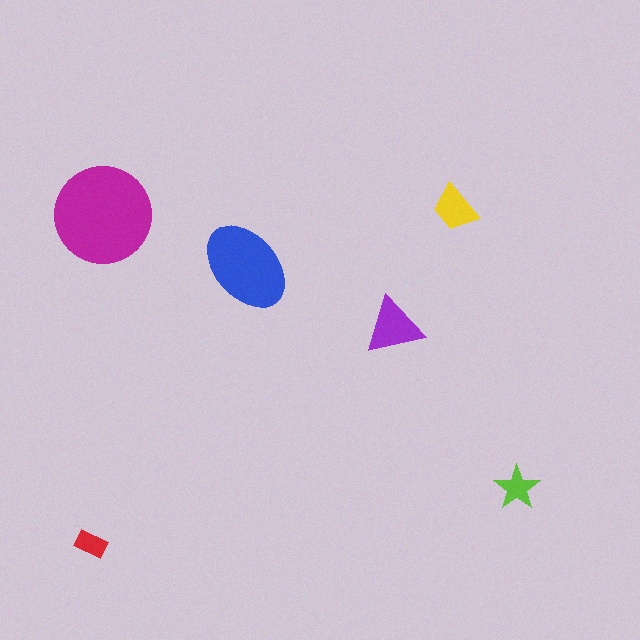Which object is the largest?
The magenta circle.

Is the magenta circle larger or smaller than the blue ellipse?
Larger.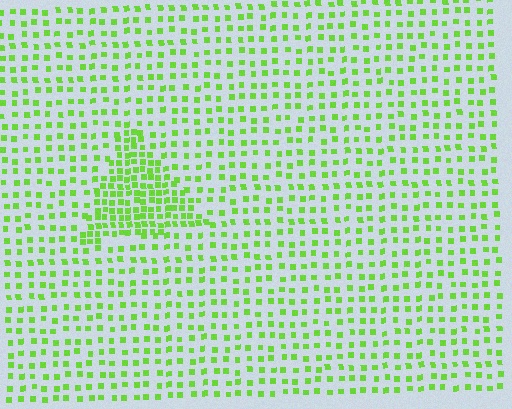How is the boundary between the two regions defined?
The boundary is defined by a change in element density (approximately 2.1x ratio). All elements are the same color, size, and shape.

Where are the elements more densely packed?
The elements are more densely packed inside the triangle boundary.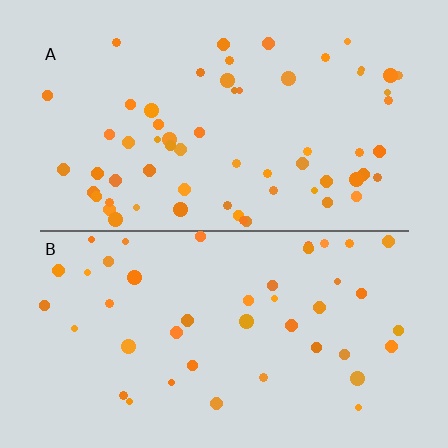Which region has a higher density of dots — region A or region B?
A (the top).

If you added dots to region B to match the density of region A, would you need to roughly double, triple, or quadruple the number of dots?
Approximately double.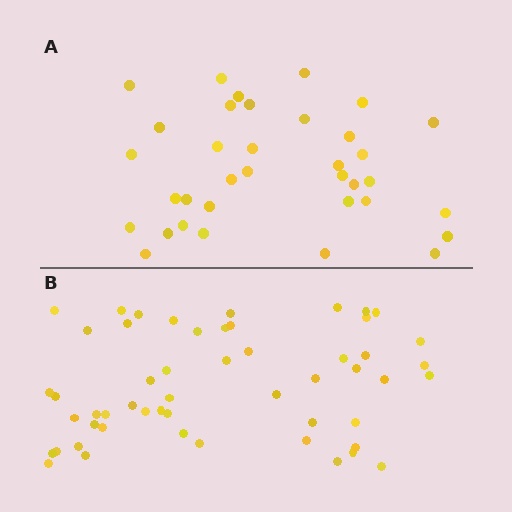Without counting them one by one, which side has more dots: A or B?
Region B (the bottom region) has more dots.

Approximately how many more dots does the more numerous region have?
Region B has approximately 20 more dots than region A.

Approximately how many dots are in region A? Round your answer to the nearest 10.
About 40 dots. (The exact count is 35, which rounds to 40.)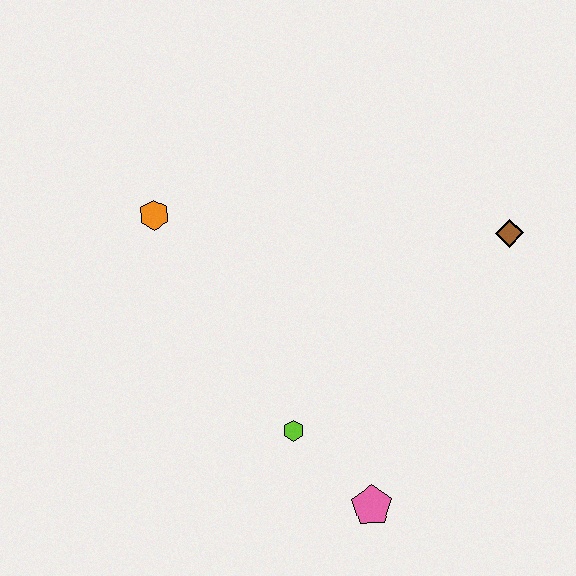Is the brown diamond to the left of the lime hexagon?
No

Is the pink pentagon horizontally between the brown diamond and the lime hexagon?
Yes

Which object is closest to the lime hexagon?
The pink pentagon is closest to the lime hexagon.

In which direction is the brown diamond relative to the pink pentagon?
The brown diamond is above the pink pentagon.